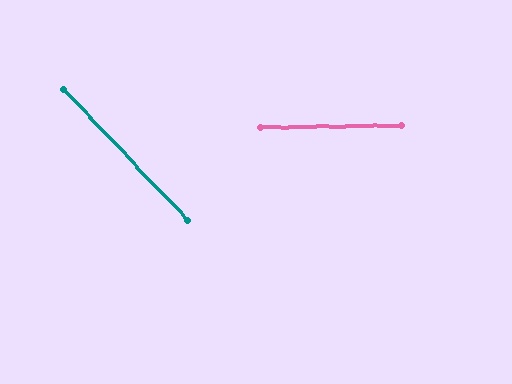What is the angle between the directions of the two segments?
Approximately 48 degrees.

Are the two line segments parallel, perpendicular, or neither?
Neither parallel nor perpendicular — they differ by about 48°.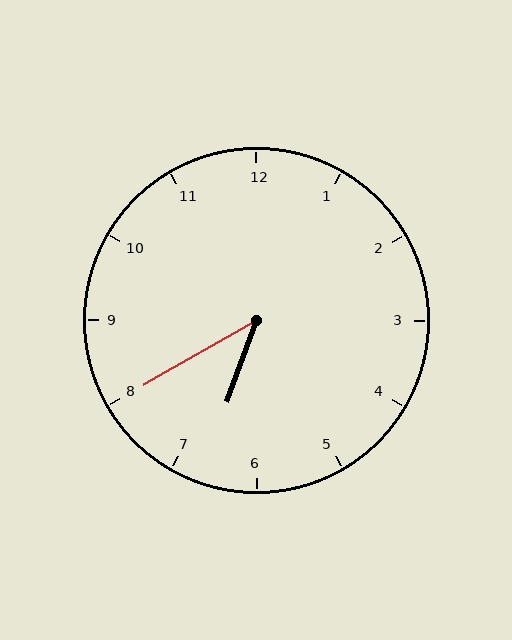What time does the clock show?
6:40.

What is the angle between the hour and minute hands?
Approximately 40 degrees.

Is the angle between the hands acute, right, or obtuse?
It is acute.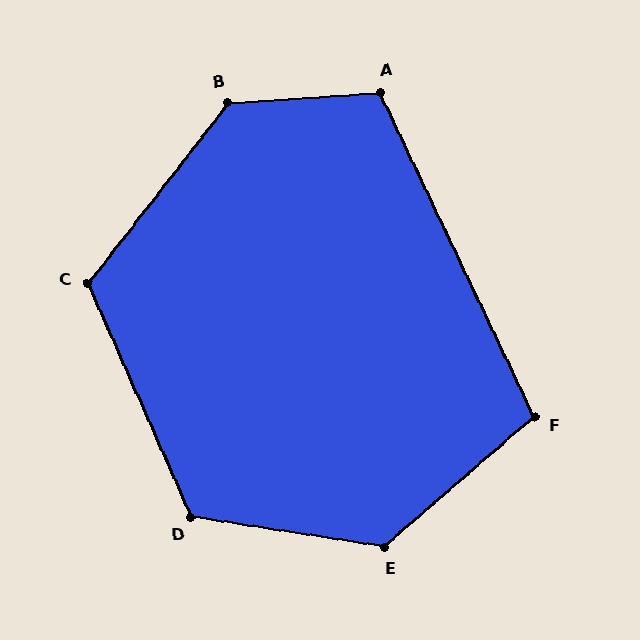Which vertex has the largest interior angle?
B, at approximately 132 degrees.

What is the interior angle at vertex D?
Approximately 123 degrees (obtuse).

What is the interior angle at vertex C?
Approximately 118 degrees (obtuse).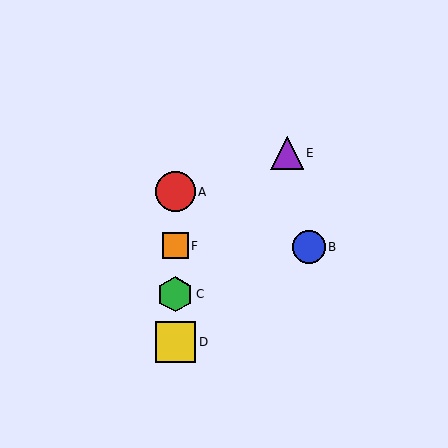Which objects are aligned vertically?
Objects A, C, D, F are aligned vertically.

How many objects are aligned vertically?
4 objects (A, C, D, F) are aligned vertically.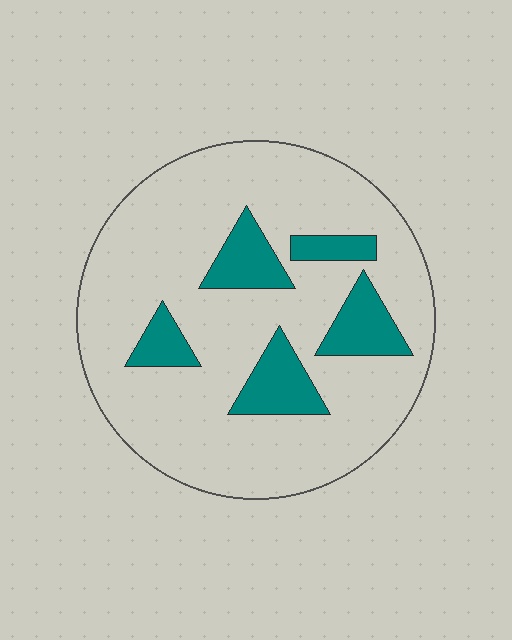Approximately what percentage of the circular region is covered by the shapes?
Approximately 20%.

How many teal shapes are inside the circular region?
5.